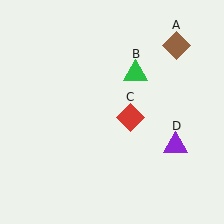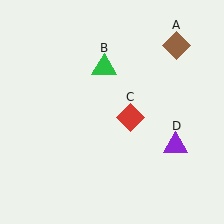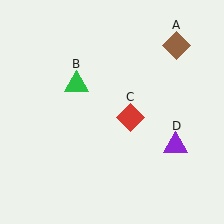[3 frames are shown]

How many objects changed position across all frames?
1 object changed position: green triangle (object B).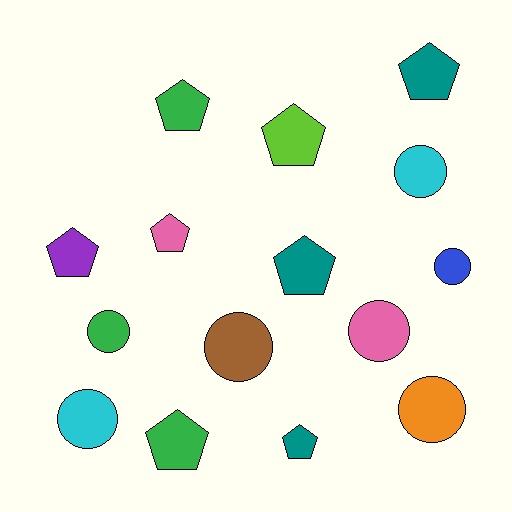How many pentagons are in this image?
There are 8 pentagons.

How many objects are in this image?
There are 15 objects.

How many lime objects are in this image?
There is 1 lime object.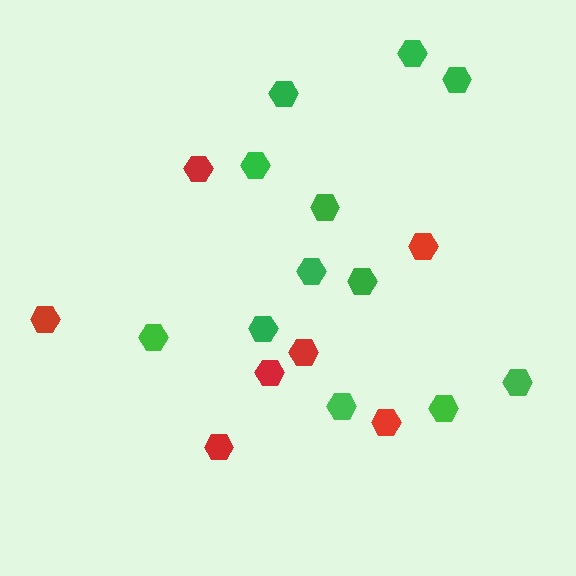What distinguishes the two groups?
There are 2 groups: one group of red hexagons (7) and one group of green hexagons (12).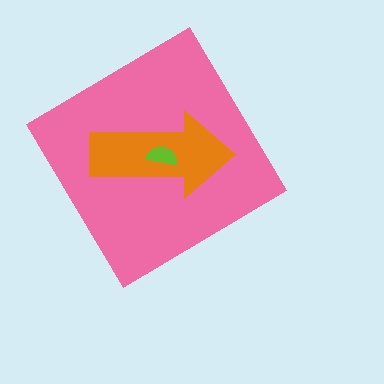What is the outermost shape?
The pink diamond.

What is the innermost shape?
The lime semicircle.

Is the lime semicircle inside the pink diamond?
Yes.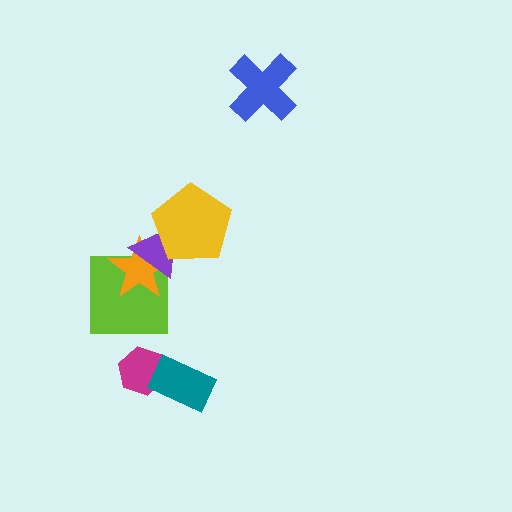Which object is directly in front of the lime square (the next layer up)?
The orange star is directly in front of the lime square.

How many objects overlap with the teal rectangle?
1 object overlaps with the teal rectangle.